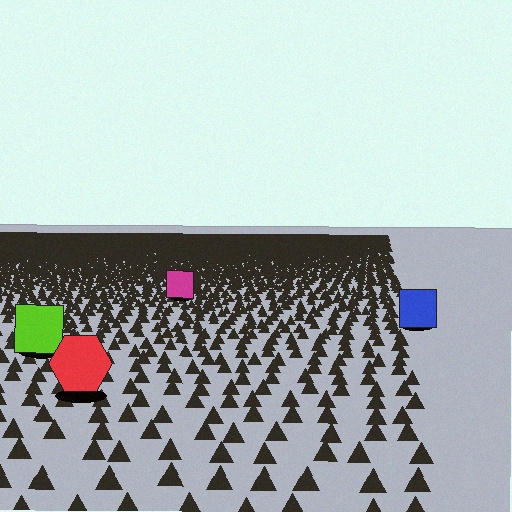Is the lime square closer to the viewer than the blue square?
Yes. The lime square is closer — you can tell from the texture gradient: the ground texture is coarser near it.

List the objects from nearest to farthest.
From nearest to farthest: the red hexagon, the lime square, the blue square, the magenta square.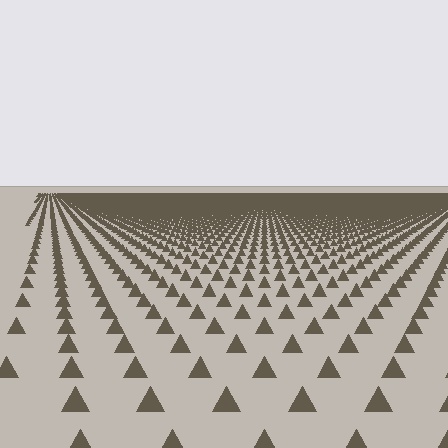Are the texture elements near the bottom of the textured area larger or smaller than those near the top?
Larger. Near the bottom, elements are closer to the viewer and appear at a bigger on-screen size.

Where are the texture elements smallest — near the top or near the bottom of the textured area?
Near the top.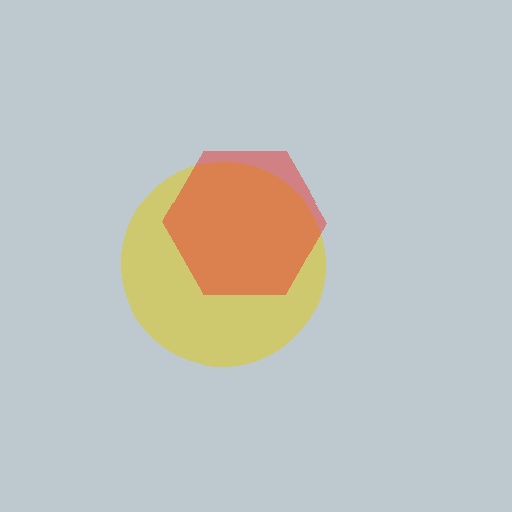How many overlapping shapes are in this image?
There are 2 overlapping shapes in the image.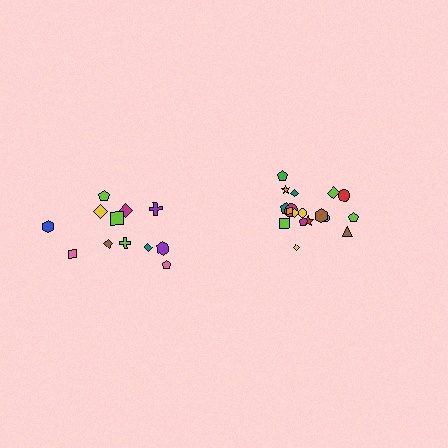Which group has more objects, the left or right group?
The right group.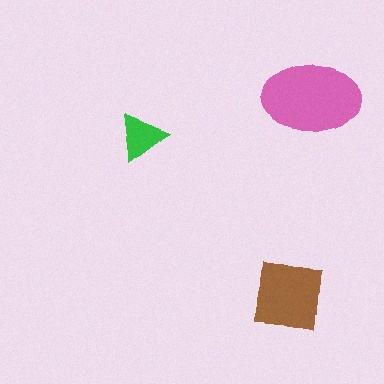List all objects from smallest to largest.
The green triangle, the brown square, the pink ellipse.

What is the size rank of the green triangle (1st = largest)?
3rd.